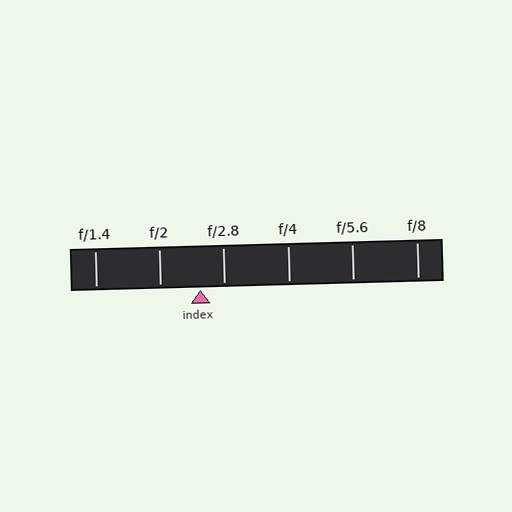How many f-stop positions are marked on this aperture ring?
There are 6 f-stop positions marked.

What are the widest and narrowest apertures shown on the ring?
The widest aperture shown is f/1.4 and the narrowest is f/8.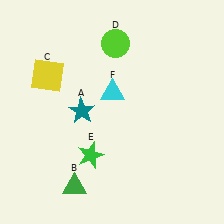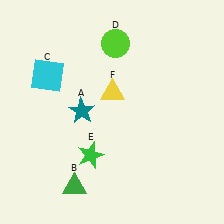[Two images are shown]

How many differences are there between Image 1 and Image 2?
There are 2 differences between the two images.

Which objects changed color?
C changed from yellow to cyan. F changed from cyan to yellow.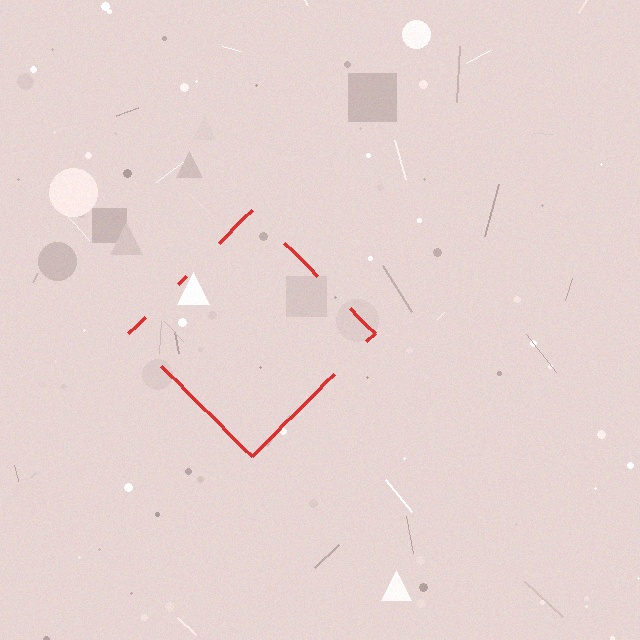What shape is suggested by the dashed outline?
The dashed outline suggests a diamond.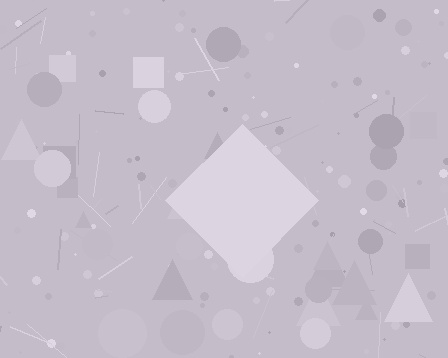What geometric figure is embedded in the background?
A diamond is embedded in the background.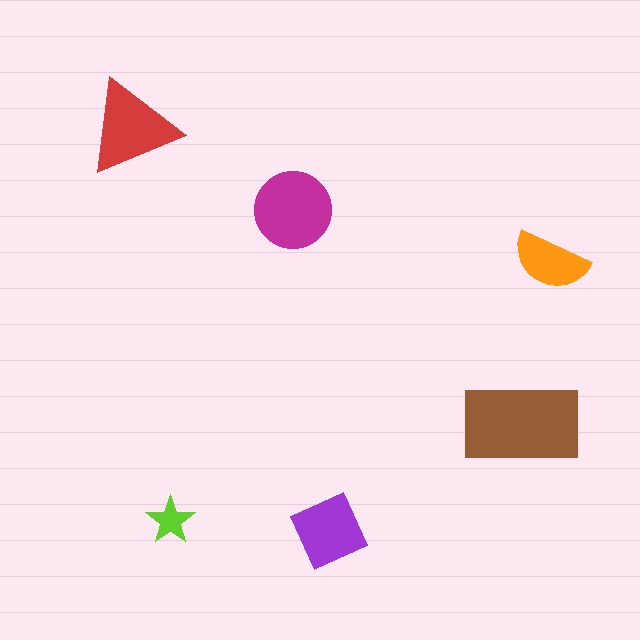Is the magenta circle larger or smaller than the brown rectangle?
Smaller.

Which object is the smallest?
The lime star.